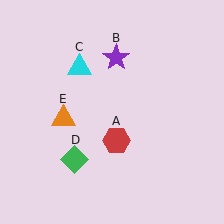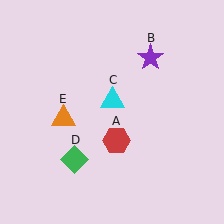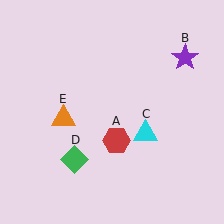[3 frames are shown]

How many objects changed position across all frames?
2 objects changed position: purple star (object B), cyan triangle (object C).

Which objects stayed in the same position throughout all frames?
Red hexagon (object A) and green diamond (object D) and orange triangle (object E) remained stationary.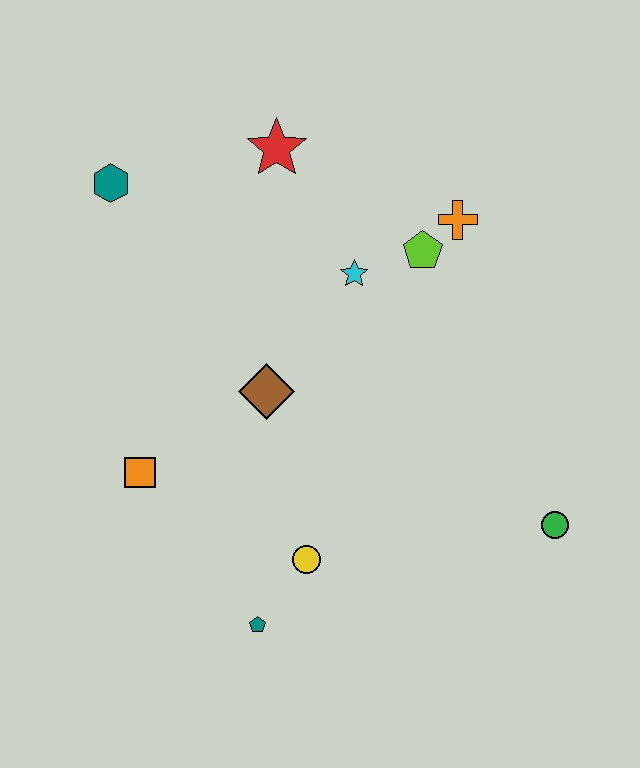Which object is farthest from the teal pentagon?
The red star is farthest from the teal pentagon.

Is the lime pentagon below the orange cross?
Yes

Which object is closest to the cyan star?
The lime pentagon is closest to the cyan star.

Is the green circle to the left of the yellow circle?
No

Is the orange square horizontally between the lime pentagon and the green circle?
No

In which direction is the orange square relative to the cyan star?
The orange square is to the left of the cyan star.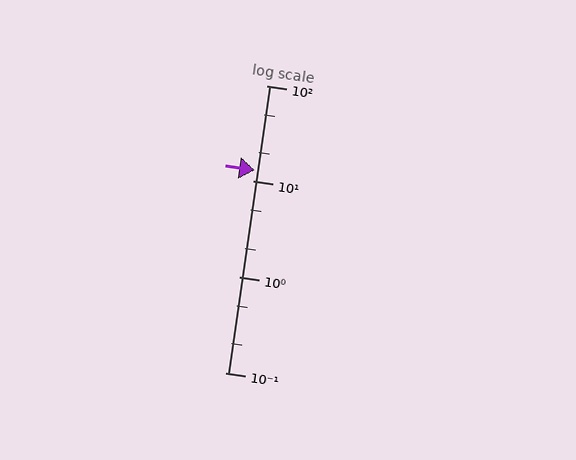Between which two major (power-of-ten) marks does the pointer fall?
The pointer is between 10 and 100.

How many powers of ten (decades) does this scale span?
The scale spans 3 decades, from 0.1 to 100.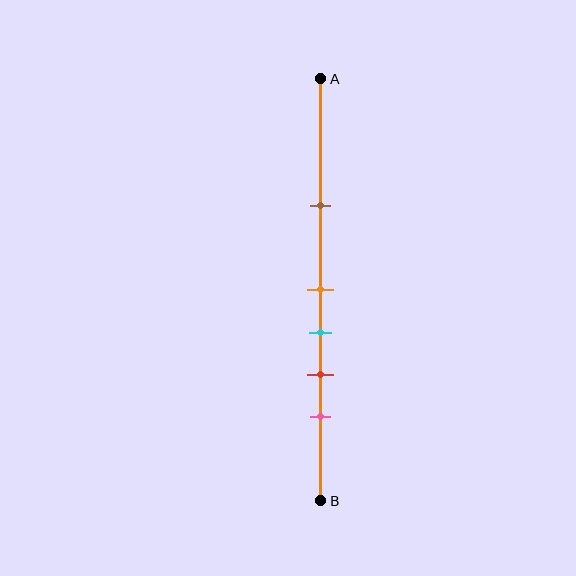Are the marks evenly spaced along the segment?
No, the marks are not evenly spaced.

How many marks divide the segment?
There are 5 marks dividing the segment.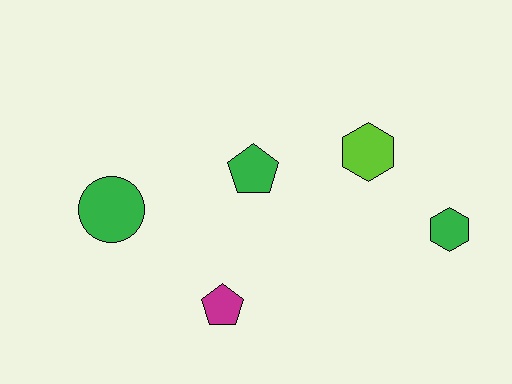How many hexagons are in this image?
There are 2 hexagons.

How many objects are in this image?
There are 5 objects.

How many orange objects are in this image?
There are no orange objects.